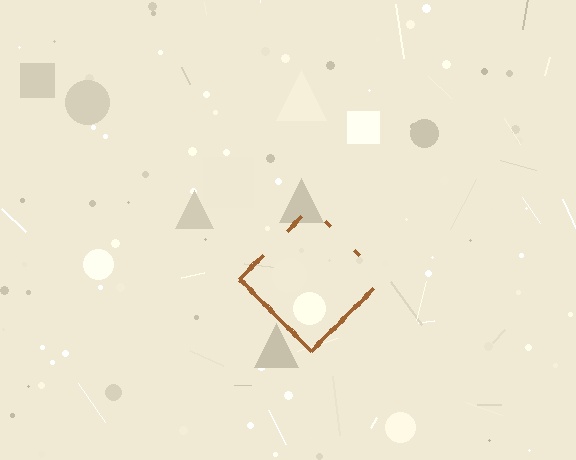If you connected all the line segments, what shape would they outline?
They would outline a diamond.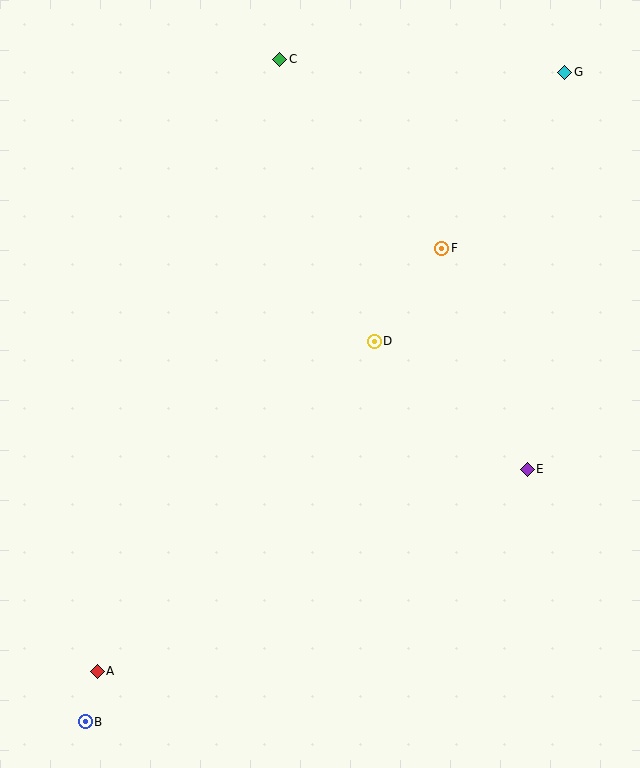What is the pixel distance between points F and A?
The distance between F and A is 546 pixels.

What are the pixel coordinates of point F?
Point F is at (442, 248).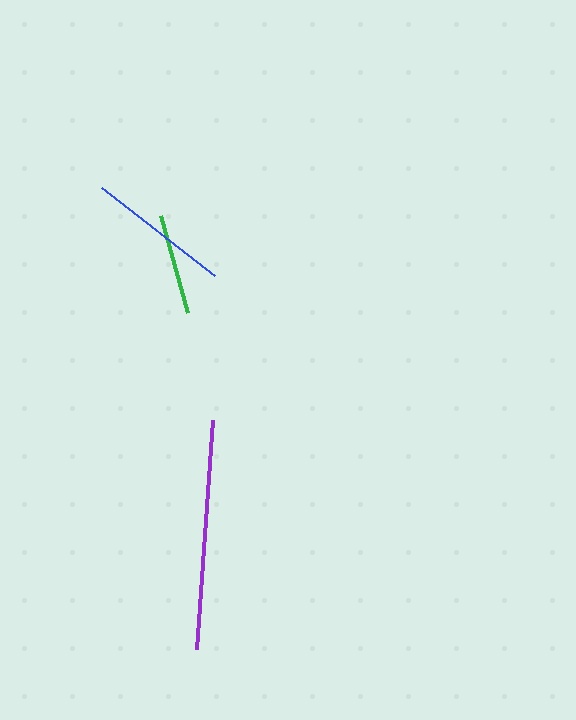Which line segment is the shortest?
The green line is the shortest at approximately 100 pixels.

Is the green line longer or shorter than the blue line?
The blue line is longer than the green line.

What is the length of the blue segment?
The blue segment is approximately 143 pixels long.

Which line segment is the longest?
The purple line is the longest at approximately 229 pixels.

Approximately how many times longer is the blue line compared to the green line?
The blue line is approximately 1.4 times the length of the green line.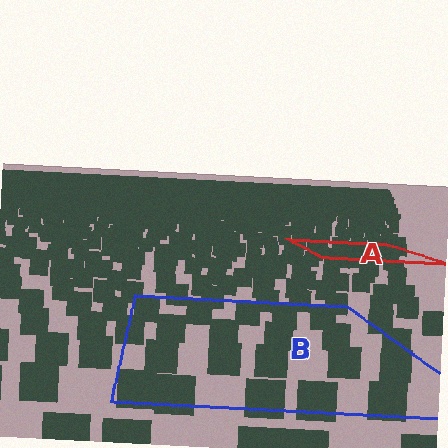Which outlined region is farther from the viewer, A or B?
Region A is farther from the viewer — the texture elements inside it appear smaller and more densely packed.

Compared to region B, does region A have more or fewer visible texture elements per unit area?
Region A has more texture elements per unit area — they are packed more densely because it is farther away.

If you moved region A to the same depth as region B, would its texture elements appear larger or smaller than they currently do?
They would appear larger. At a closer depth, the same texture elements are projected at a bigger on-screen size.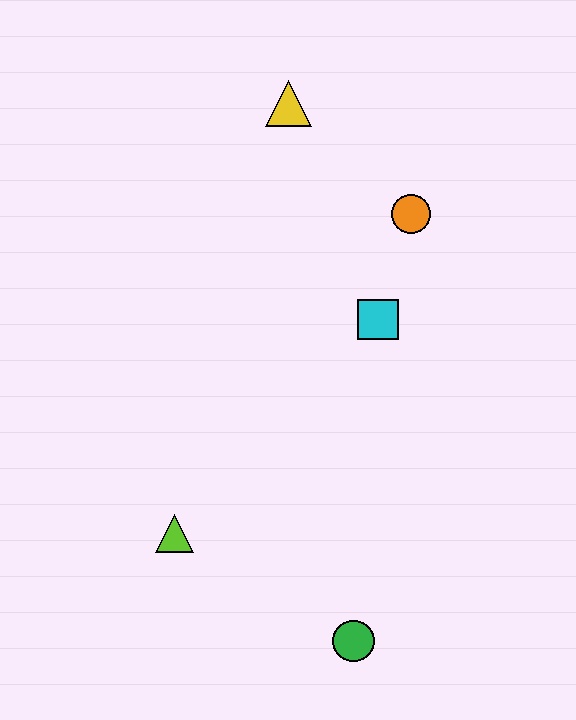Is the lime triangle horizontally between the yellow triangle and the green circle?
No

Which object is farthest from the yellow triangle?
The green circle is farthest from the yellow triangle.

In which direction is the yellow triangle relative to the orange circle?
The yellow triangle is to the left of the orange circle.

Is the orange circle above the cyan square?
Yes